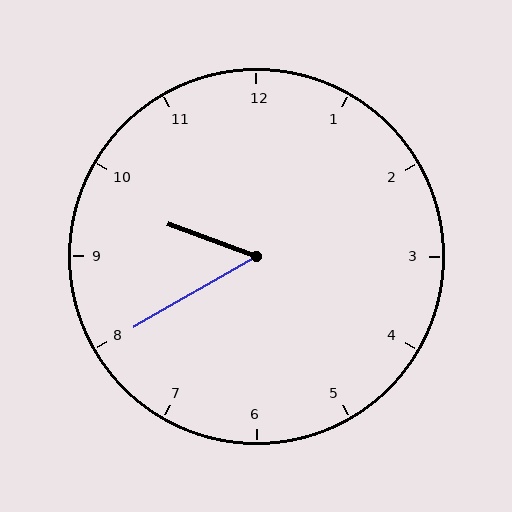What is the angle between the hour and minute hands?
Approximately 50 degrees.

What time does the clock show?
9:40.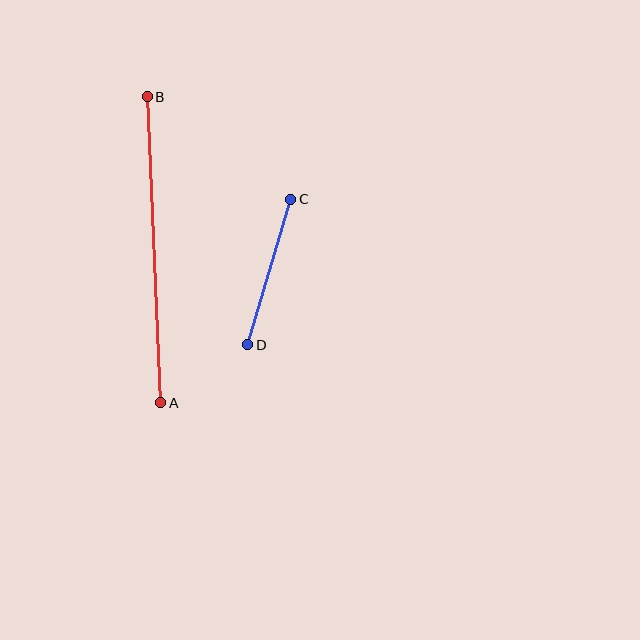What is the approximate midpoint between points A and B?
The midpoint is at approximately (154, 250) pixels.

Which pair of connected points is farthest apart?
Points A and B are farthest apart.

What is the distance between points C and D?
The distance is approximately 152 pixels.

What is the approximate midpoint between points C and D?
The midpoint is at approximately (269, 272) pixels.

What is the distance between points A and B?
The distance is approximately 307 pixels.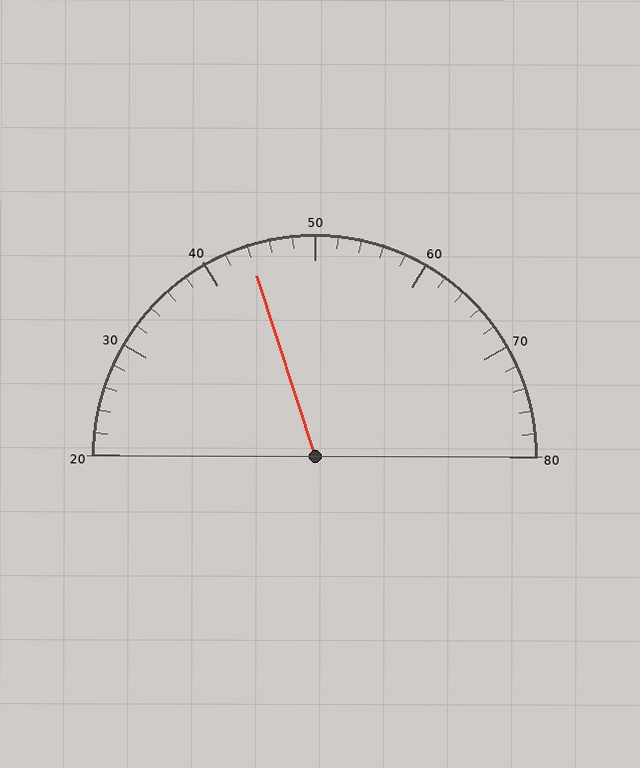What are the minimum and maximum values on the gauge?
The gauge ranges from 20 to 80.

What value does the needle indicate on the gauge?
The needle indicates approximately 44.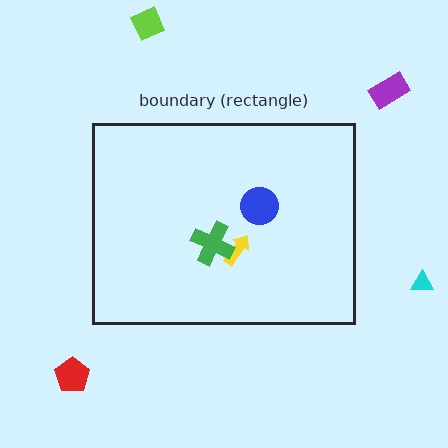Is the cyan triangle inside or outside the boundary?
Outside.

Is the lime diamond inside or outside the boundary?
Outside.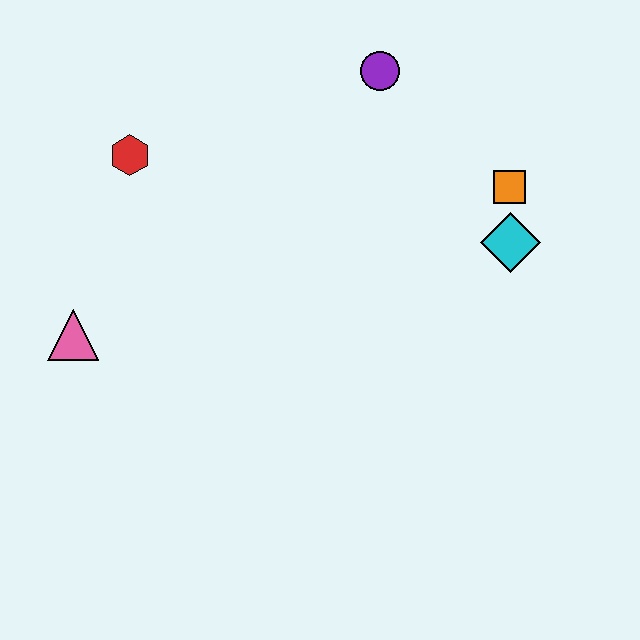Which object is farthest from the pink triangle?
The orange square is farthest from the pink triangle.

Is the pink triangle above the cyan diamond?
No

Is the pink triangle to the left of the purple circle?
Yes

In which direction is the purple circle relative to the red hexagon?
The purple circle is to the right of the red hexagon.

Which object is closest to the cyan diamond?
The orange square is closest to the cyan diamond.